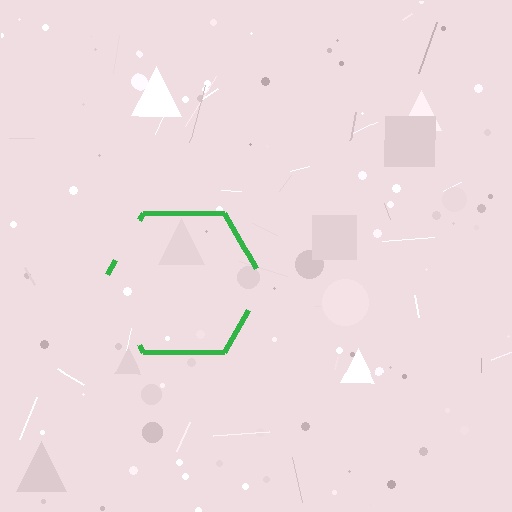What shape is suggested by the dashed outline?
The dashed outline suggests a hexagon.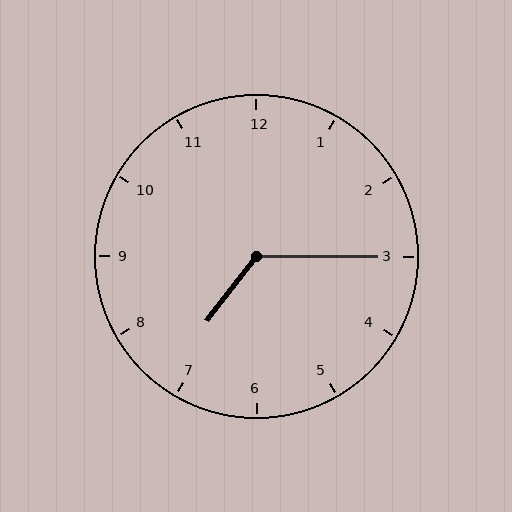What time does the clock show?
7:15.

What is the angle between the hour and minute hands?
Approximately 128 degrees.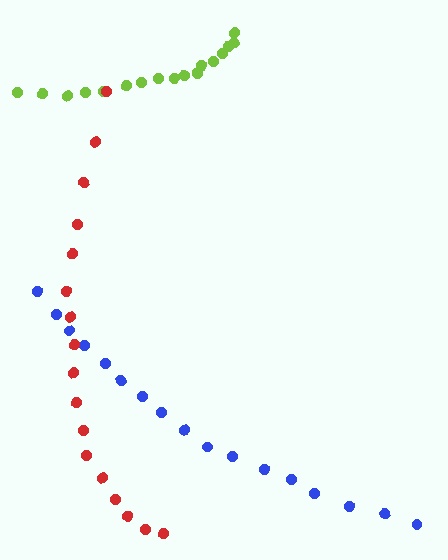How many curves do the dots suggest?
There are 3 distinct paths.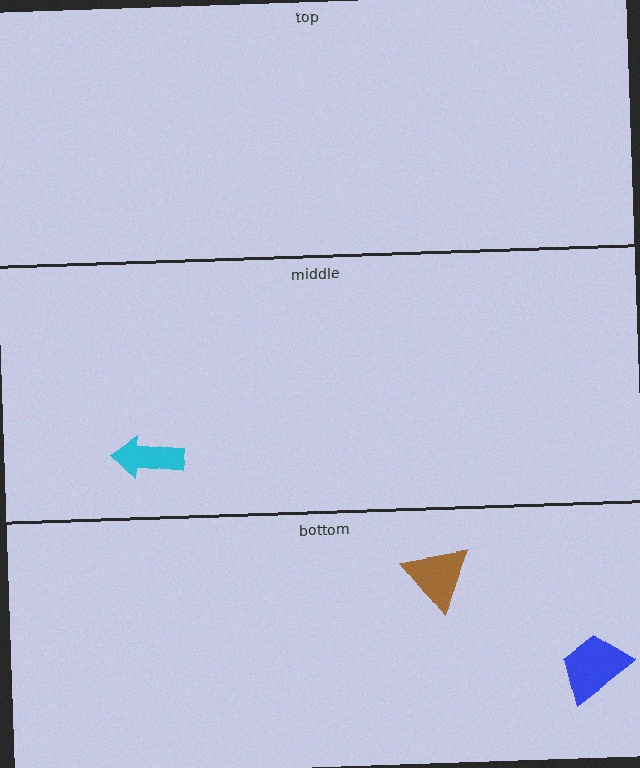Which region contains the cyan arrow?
The middle region.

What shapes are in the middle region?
The cyan arrow.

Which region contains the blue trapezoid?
The bottom region.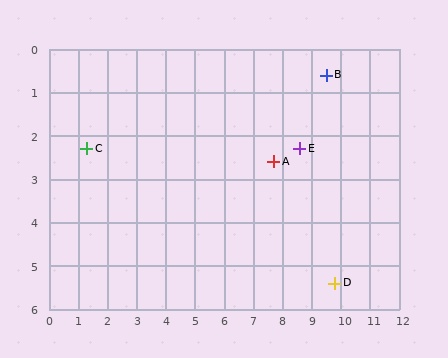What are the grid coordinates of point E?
Point E is at approximately (8.6, 2.3).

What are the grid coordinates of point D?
Point D is at approximately (9.8, 5.4).